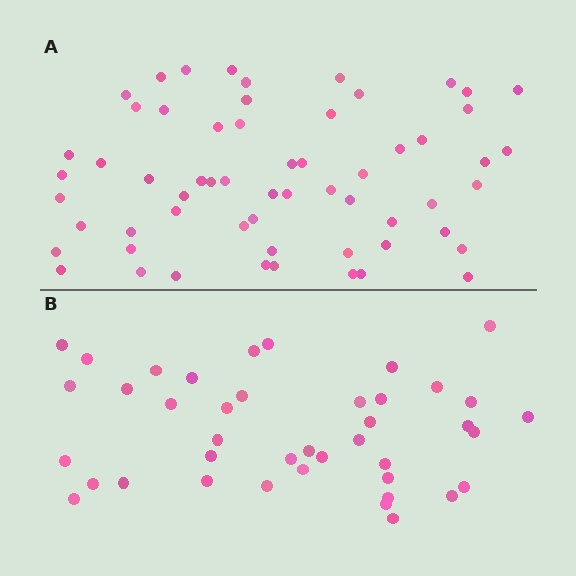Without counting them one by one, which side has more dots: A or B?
Region A (the top region) has more dots.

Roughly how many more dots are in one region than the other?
Region A has approximately 20 more dots than region B.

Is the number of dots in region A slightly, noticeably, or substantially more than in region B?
Region A has substantially more. The ratio is roughly 1.5 to 1.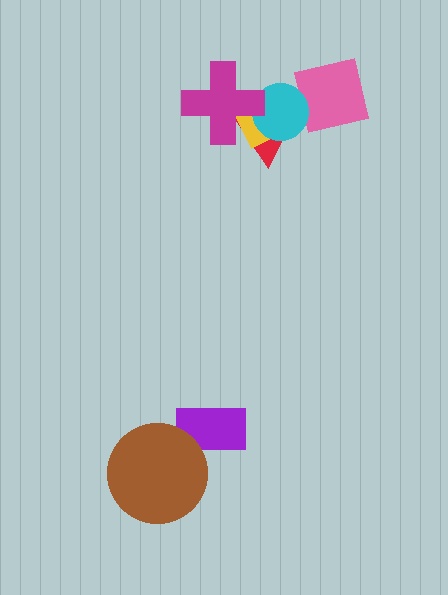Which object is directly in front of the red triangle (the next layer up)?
The yellow diamond is directly in front of the red triangle.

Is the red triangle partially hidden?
Yes, it is partially covered by another shape.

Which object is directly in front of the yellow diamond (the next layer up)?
The cyan circle is directly in front of the yellow diamond.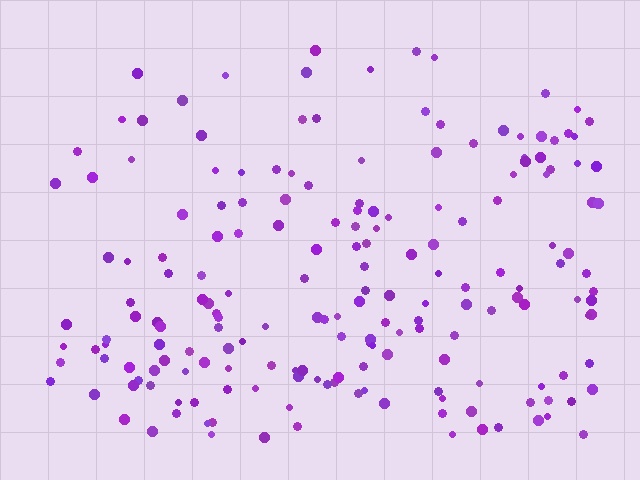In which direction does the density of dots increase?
From top to bottom, with the bottom side densest.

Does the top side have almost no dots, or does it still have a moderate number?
Still a moderate number, just noticeably fewer than the bottom.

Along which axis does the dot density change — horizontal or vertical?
Vertical.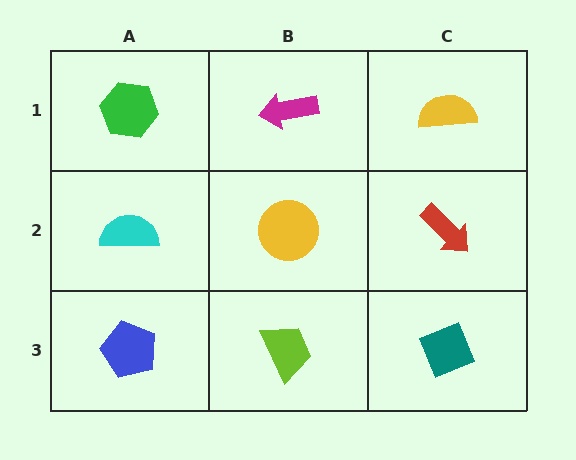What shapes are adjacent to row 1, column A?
A cyan semicircle (row 2, column A), a magenta arrow (row 1, column B).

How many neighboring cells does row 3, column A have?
2.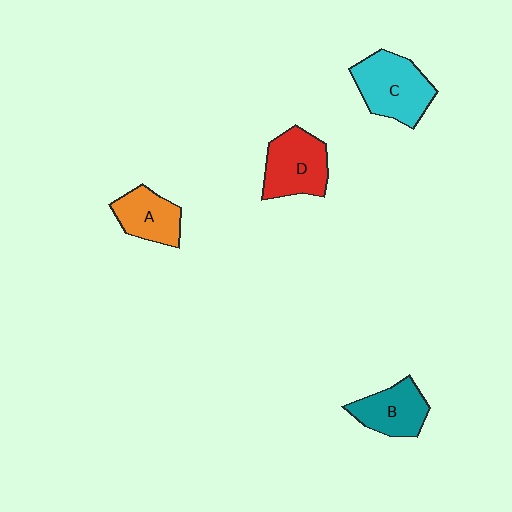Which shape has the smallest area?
Shape A (orange).